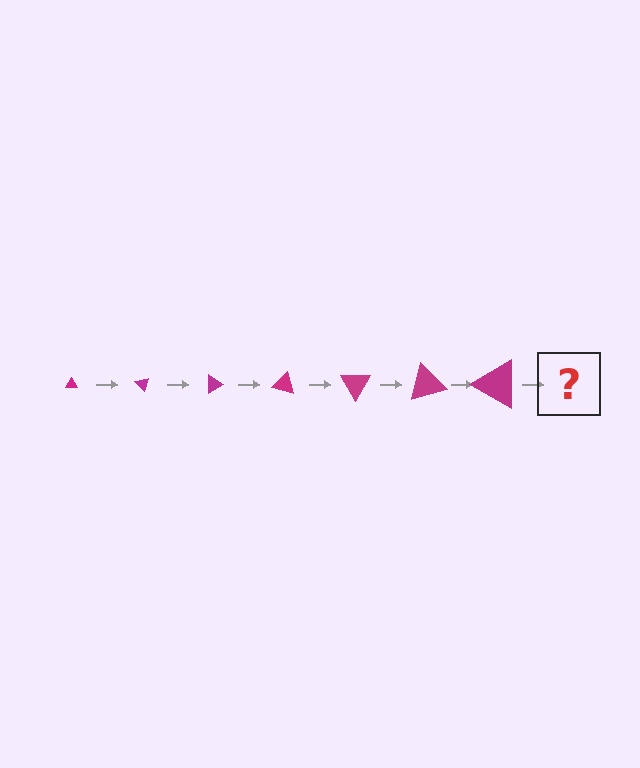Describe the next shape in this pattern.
It should be a triangle, larger than the previous one and rotated 315 degrees from the start.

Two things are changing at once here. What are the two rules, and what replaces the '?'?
The two rules are that the triangle grows larger each step and it rotates 45 degrees each step. The '?' should be a triangle, larger than the previous one and rotated 315 degrees from the start.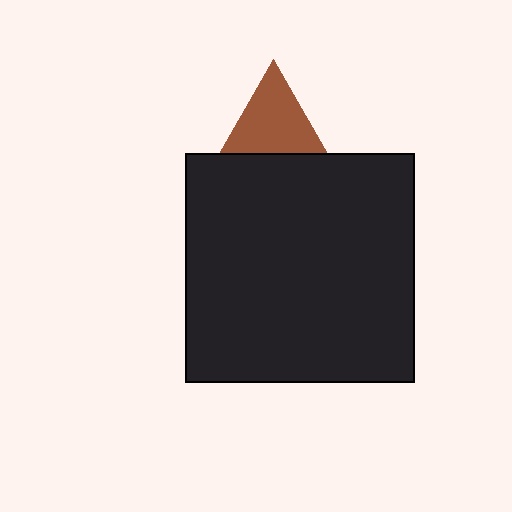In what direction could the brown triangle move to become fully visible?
The brown triangle could move up. That would shift it out from behind the black square entirely.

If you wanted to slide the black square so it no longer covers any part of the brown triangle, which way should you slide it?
Slide it down — that is the most direct way to separate the two shapes.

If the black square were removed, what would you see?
You would see the complete brown triangle.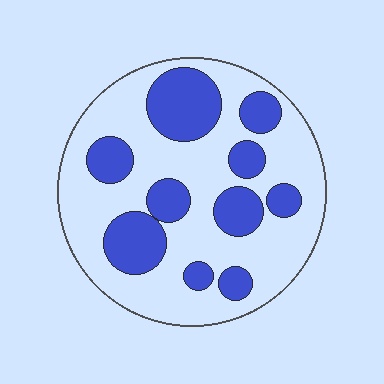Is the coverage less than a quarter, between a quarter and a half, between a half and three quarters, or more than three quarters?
Between a quarter and a half.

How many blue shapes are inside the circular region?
10.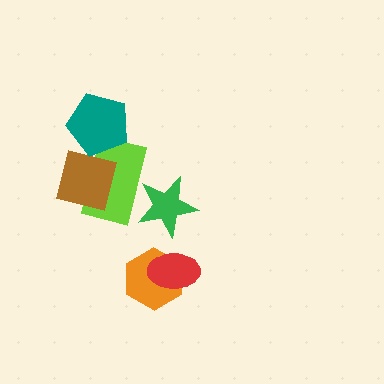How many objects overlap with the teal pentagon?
2 objects overlap with the teal pentagon.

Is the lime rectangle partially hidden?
Yes, it is partially covered by another shape.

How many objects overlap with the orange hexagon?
1 object overlaps with the orange hexagon.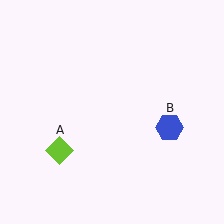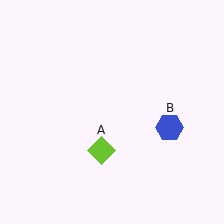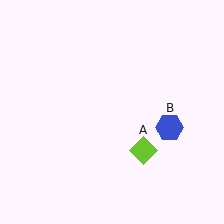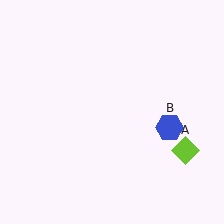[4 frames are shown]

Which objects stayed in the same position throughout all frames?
Blue hexagon (object B) remained stationary.